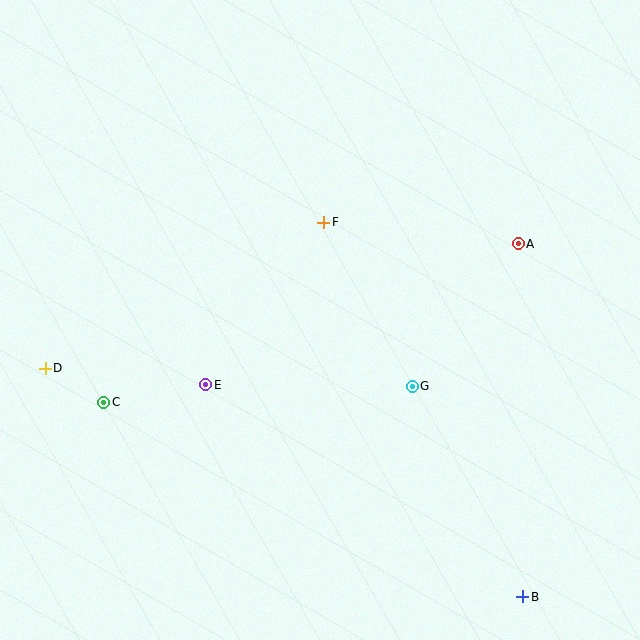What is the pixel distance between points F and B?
The distance between F and B is 424 pixels.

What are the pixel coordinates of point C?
Point C is at (104, 402).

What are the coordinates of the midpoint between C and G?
The midpoint between C and G is at (258, 394).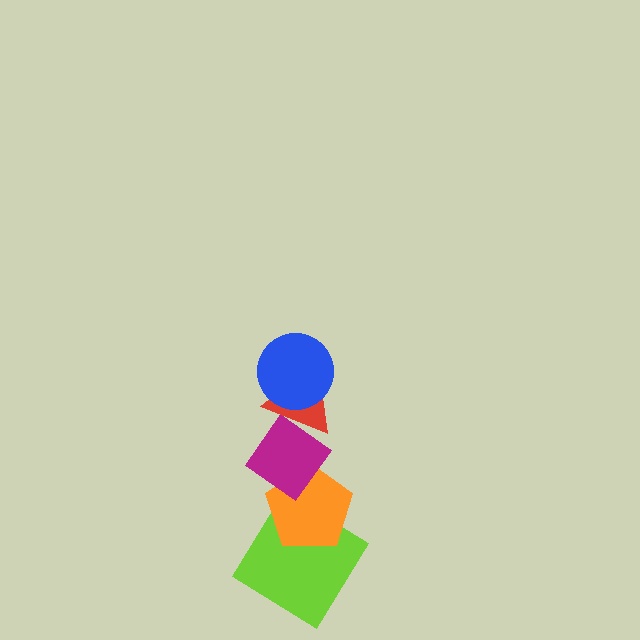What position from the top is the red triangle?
The red triangle is 2nd from the top.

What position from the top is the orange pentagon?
The orange pentagon is 4th from the top.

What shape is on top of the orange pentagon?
The magenta diamond is on top of the orange pentagon.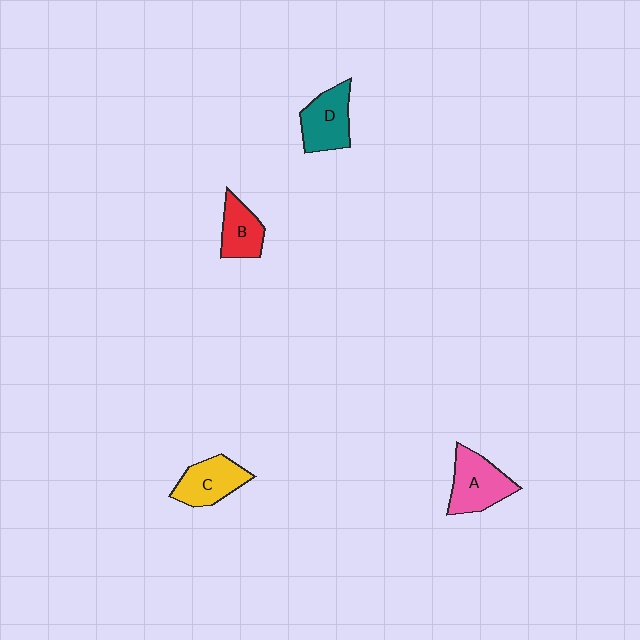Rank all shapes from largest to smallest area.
From largest to smallest: A (pink), D (teal), C (yellow), B (red).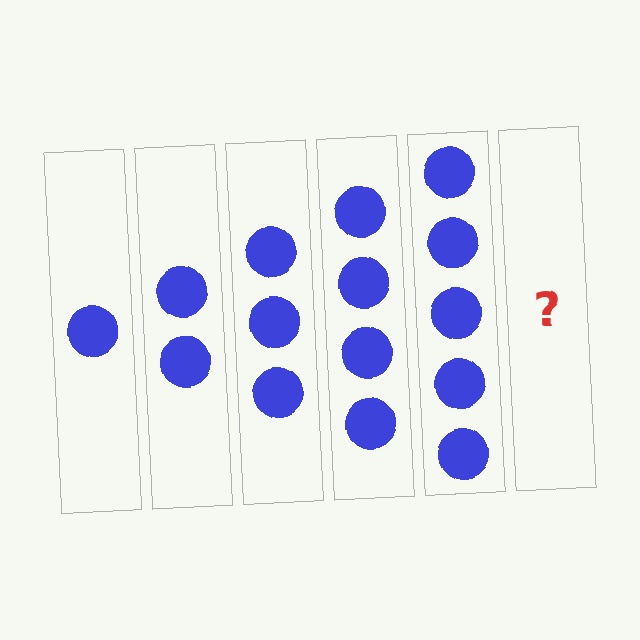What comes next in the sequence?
The next element should be 6 circles.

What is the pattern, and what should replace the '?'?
The pattern is that each step adds one more circle. The '?' should be 6 circles.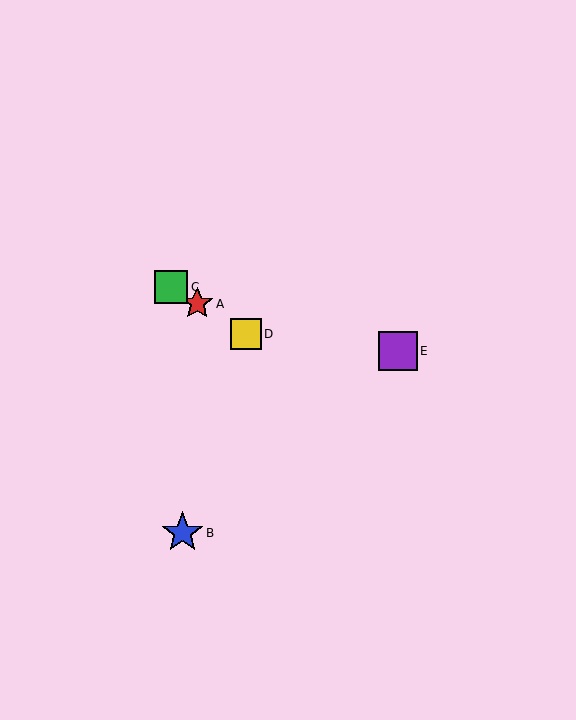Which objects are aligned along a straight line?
Objects A, C, D are aligned along a straight line.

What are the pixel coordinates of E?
Object E is at (398, 351).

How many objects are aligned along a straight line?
3 objects (A, C, D) are aligned along a straight line.